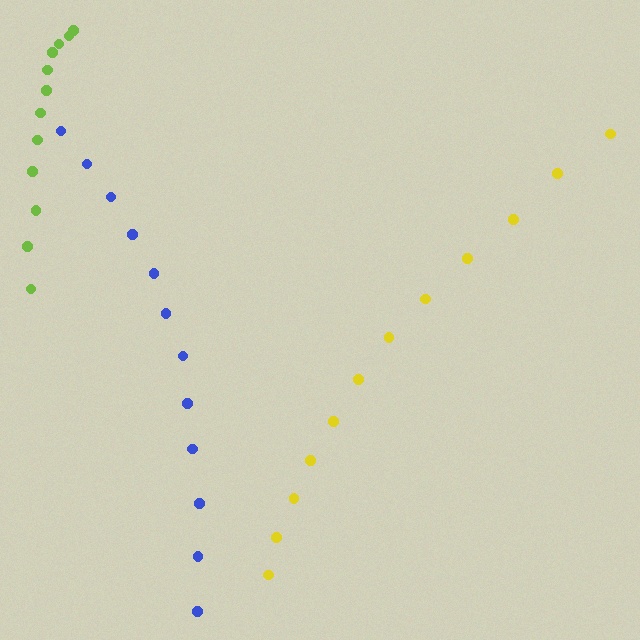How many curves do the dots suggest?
There are 3 distinct paths.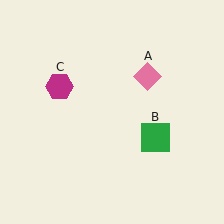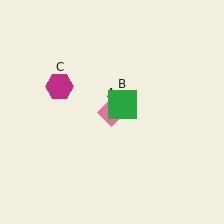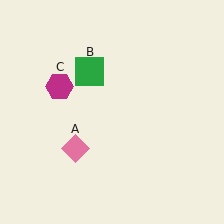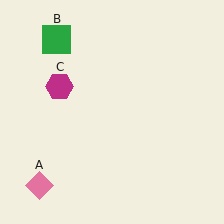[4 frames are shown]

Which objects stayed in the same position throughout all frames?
Magenta hexagon (object C) remained stationary.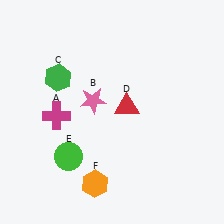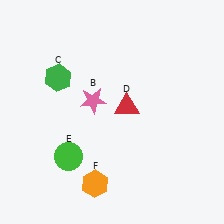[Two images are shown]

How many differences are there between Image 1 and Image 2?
There is 1 difference between the two images.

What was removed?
The magenta cross (A) was removed in Image 2.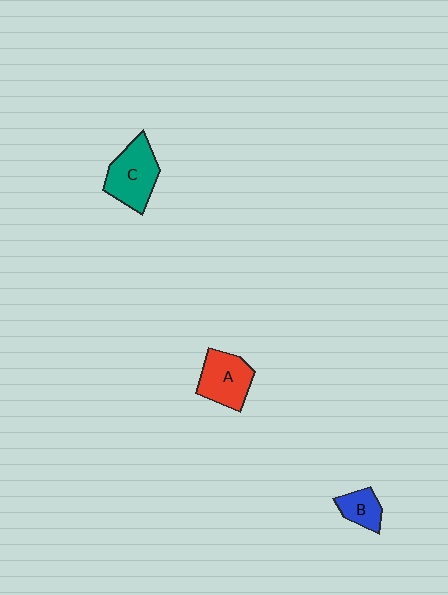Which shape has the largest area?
Shape C (teal).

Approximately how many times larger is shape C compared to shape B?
Approximately 2.0 times.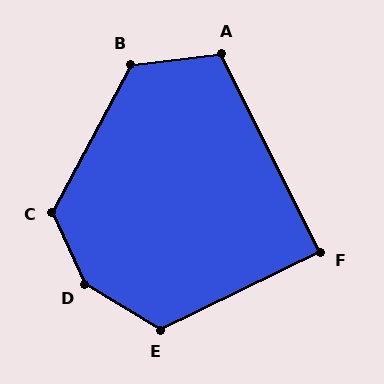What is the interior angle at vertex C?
Approximately 128 degrees (obtuse).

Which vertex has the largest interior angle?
D, at approximately 145 degrees.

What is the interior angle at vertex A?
Approximately 110 degrees (obtuse).